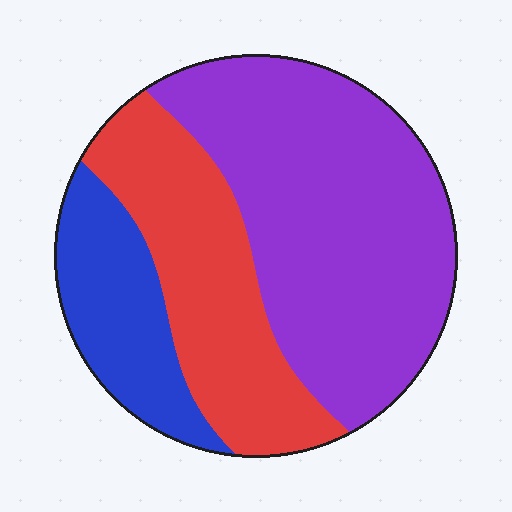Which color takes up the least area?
Blue, at roughly 20%.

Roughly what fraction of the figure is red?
Red covers roughly 30% of the figure.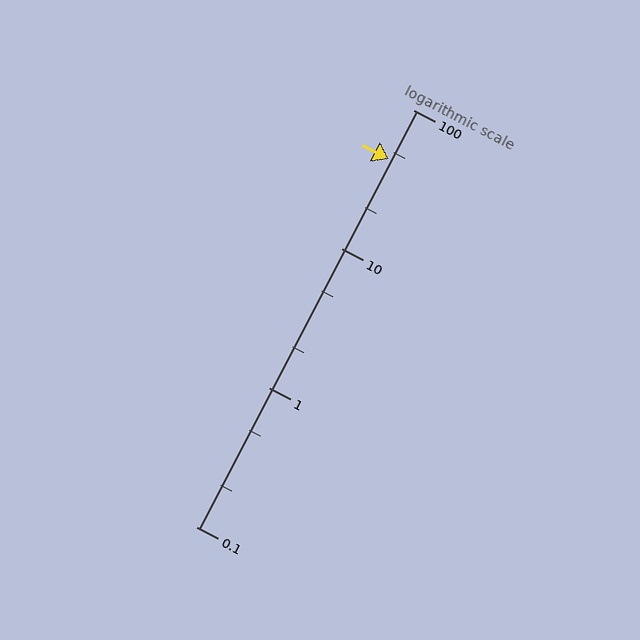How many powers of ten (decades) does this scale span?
The scale spans 3 decades, from 0.1 to 100.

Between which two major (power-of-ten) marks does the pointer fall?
The pointer is between 10 and 100.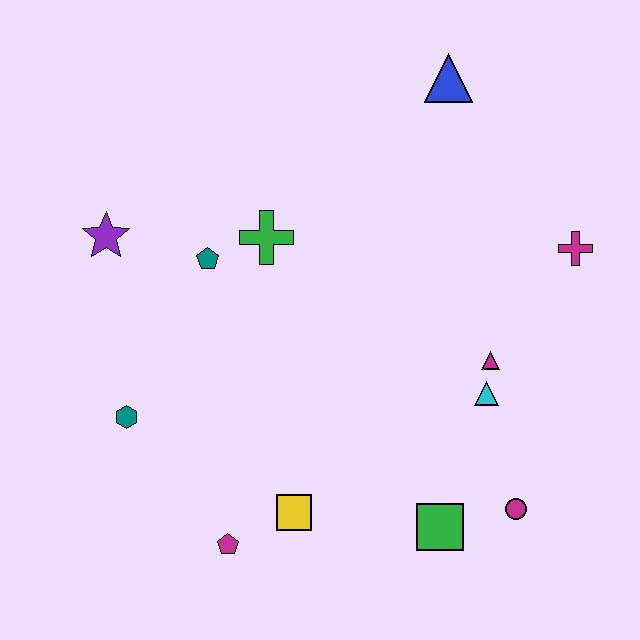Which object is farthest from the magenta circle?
The purple star is farthest from the magenta circle.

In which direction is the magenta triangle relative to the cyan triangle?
The magenta triangle is above the cyan triangle.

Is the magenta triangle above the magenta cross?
No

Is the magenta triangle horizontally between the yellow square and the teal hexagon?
No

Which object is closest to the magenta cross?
The magenta triangle is closest to the magenta cross.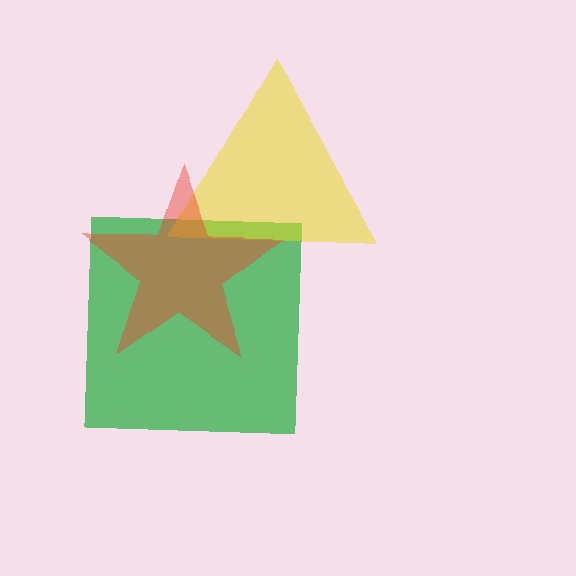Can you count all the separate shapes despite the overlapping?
Yes, there are 3 separate shapes.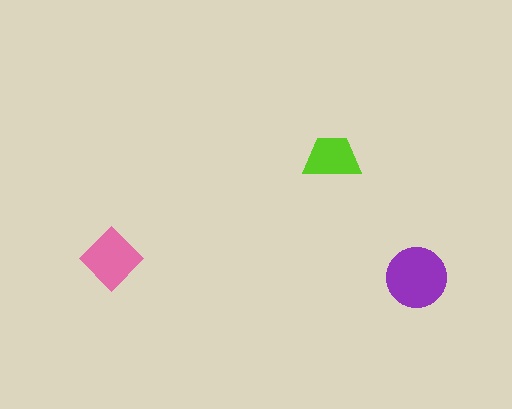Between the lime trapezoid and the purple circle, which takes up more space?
The purple circle.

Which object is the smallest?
The lime trapezoid.